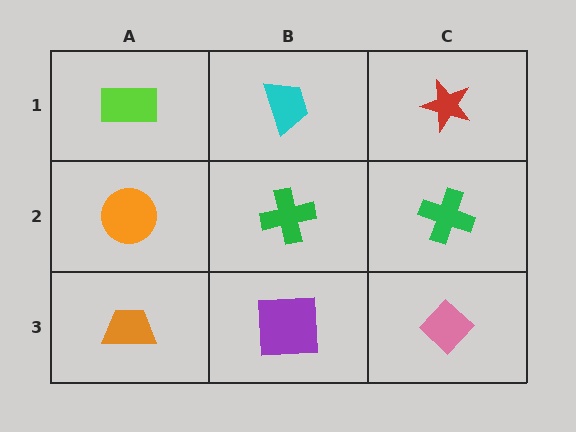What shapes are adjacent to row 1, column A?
An orange circle (row 2, column A), a cyan trapezoid (row 1, column B).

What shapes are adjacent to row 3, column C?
A green cross (row 2, column C), a purple square (row 3, column B).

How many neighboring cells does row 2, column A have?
3.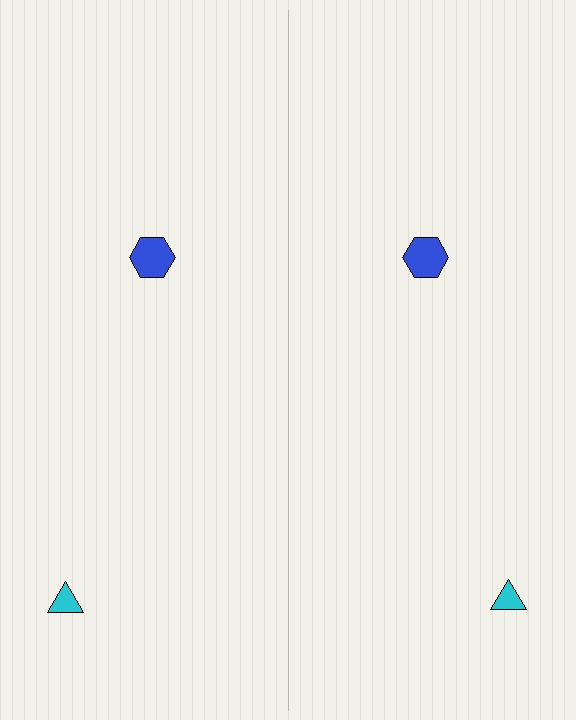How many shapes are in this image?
There are 4 shapes in this image.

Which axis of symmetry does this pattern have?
The pattern has a vertical axis of symmetry running through the center of the image.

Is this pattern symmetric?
Yes, this pattern has bilateral (reflection) symmetry.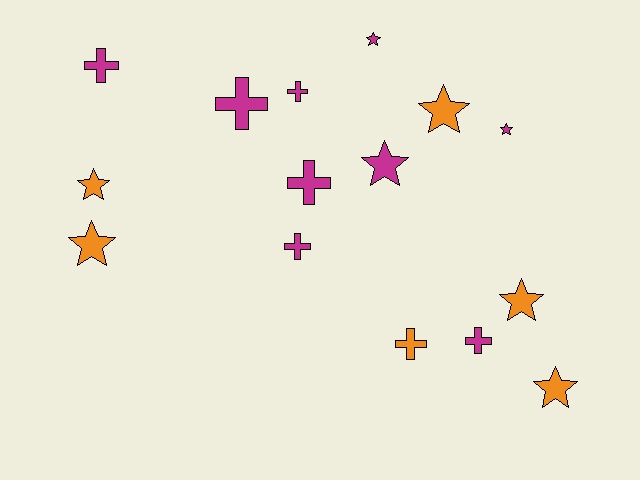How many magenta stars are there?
There are 3 magenta stars.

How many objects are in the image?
There are 15 objects.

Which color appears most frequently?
Magenta, with 9 objects.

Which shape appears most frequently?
Star, with 8 objects.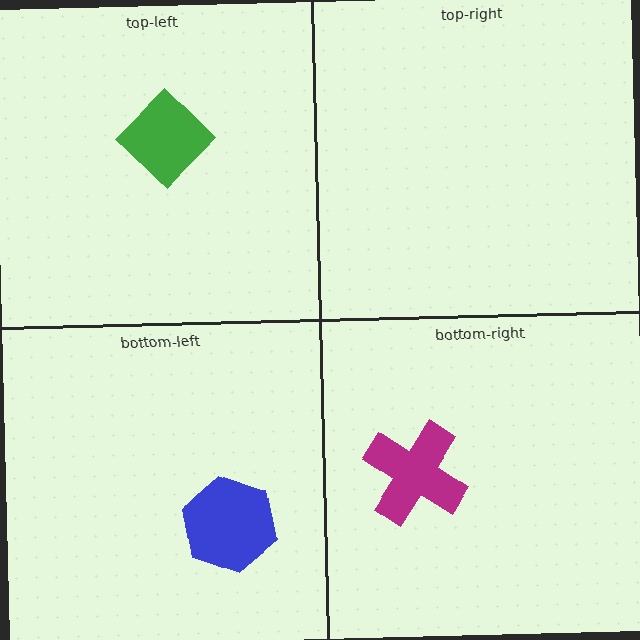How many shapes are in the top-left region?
1.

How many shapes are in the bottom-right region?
1.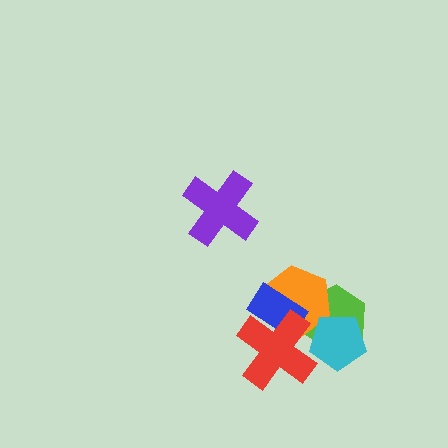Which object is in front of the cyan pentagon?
The red cross is in front of the cyan pentagon.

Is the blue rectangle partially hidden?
Yes, it is partially covered by another shape.